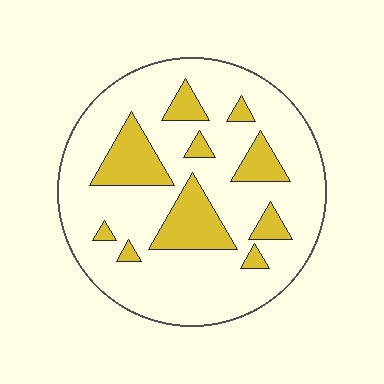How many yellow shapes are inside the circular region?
10.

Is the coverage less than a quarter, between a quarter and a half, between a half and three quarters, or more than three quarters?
Less than a quarter.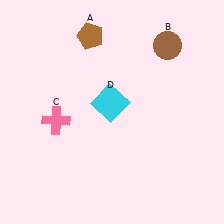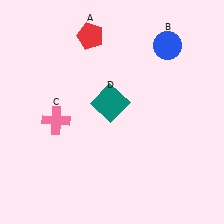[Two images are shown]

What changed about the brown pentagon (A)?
In Image 1, A is brown. In Image 2, it changed to red.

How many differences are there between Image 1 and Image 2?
There are 3 differences between the two images.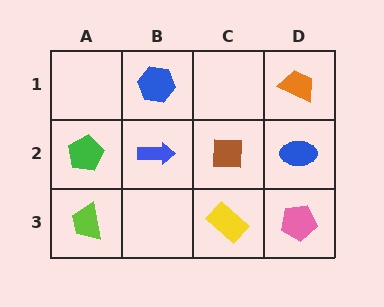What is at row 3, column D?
A pink pentagon.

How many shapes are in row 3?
3 shapes.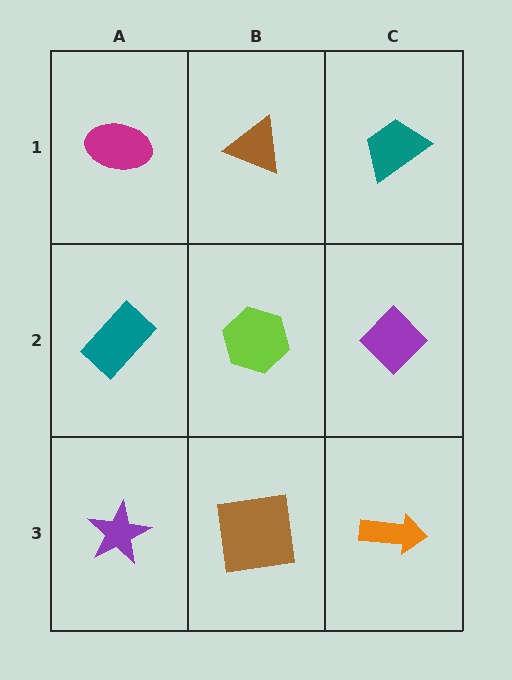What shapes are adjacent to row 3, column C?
A purple diamond (row 2, column C), a brown square (row 3, column B).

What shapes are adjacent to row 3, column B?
A lime hexagon (row 2, column B), a purple star (row 3, column A), an orange arrow (row 3, column C).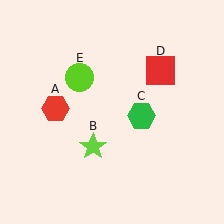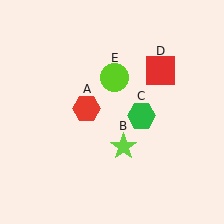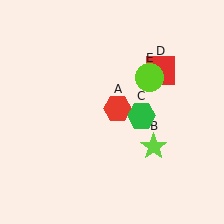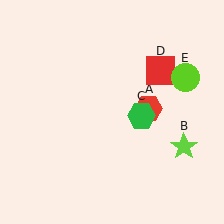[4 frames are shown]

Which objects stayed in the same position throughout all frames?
Green hexagon (object C) and red square (object D) remained stationary.